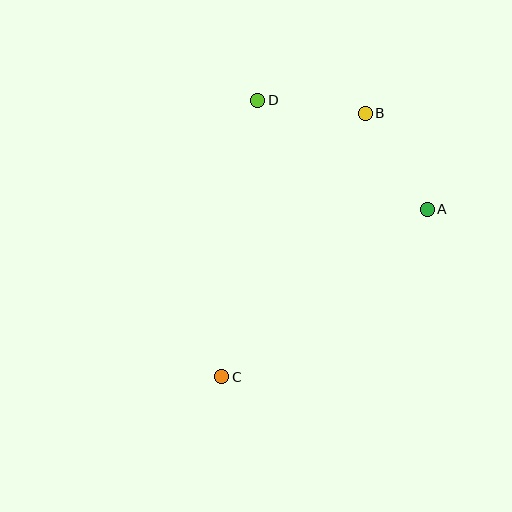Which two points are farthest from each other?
Points B and C are farthest from each other.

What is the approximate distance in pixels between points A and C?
The distance between A and C is approximately 265 pixels.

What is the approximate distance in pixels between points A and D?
The distance between A and D is approximately 201 pixels.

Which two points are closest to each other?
Points B and D are closest to each other.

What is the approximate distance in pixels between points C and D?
The distance between C and D is approximately 279 pixels.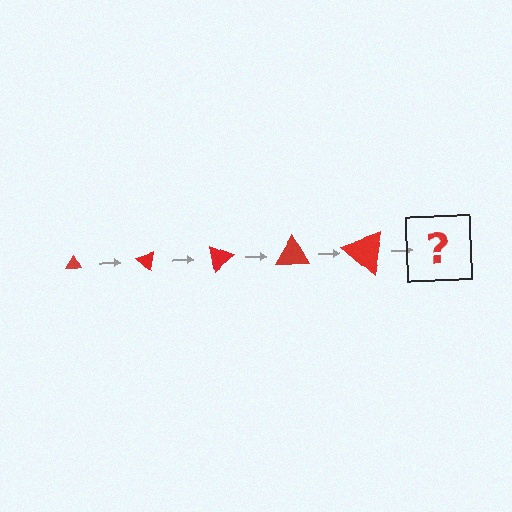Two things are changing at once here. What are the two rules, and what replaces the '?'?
The two rules are that the triangle grows larger each step and it rotates 40 degrees each step. The '?' should be a triangle, larger than the previous one and rotated 200 degrees from the start.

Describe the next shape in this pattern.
It should be a triangle, larger than the previous one and rotated 200 degrees from the start.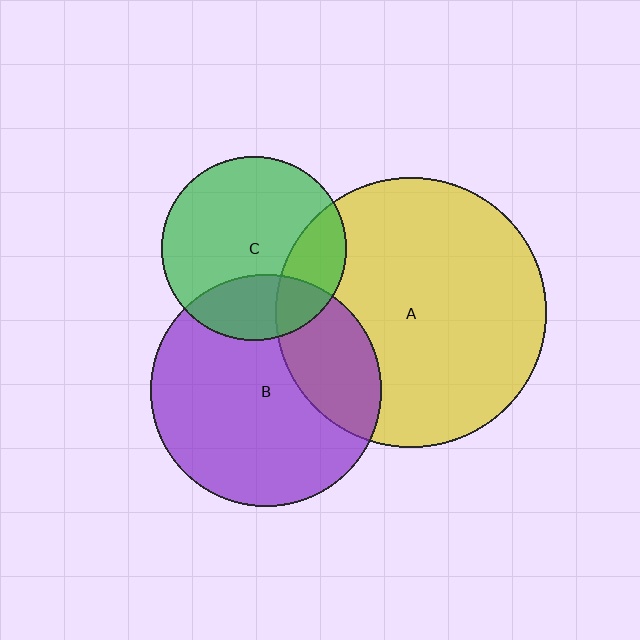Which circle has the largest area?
Circle A (yellow).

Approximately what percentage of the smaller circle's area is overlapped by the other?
Approximately 25%.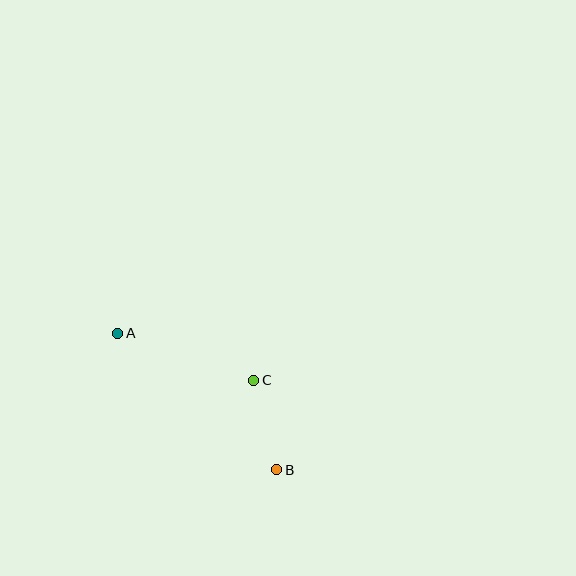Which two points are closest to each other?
Points B and C are closest to each other.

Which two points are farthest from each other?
Points A and B are farthest from each other.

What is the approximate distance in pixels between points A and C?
The distance between A and C is approximately 144 pixels.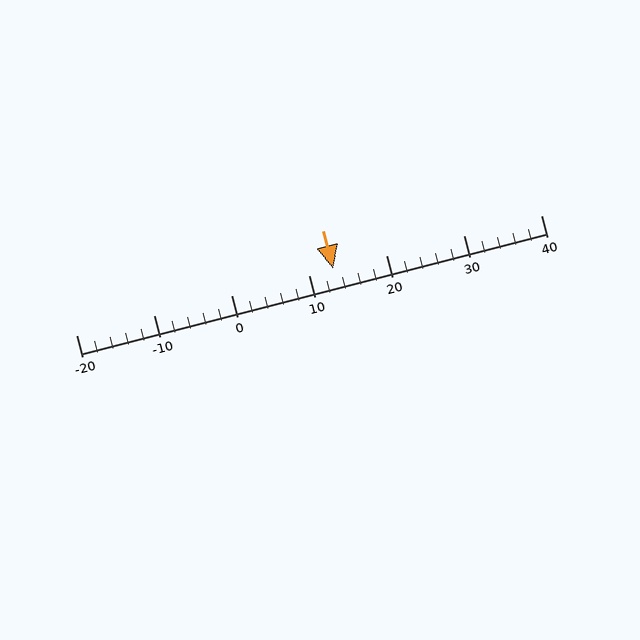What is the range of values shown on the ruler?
The ruler shows values from -20 to 40.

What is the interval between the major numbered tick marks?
The major tick marks are spaced 10 units apart.